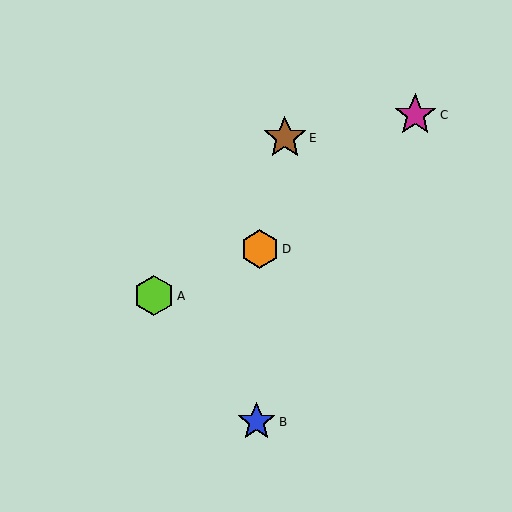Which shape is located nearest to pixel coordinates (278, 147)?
The brown star (labeled E) at (285, 138) is nearest to that location.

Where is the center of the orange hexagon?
The center of the orange hexagon is at (260, 249).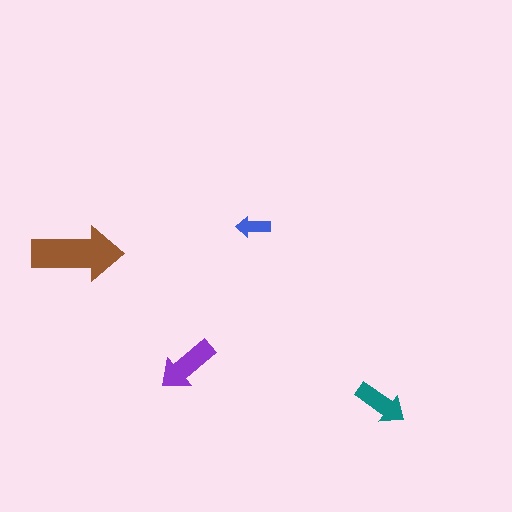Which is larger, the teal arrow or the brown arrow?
The brown one.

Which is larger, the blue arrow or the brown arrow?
The brown one.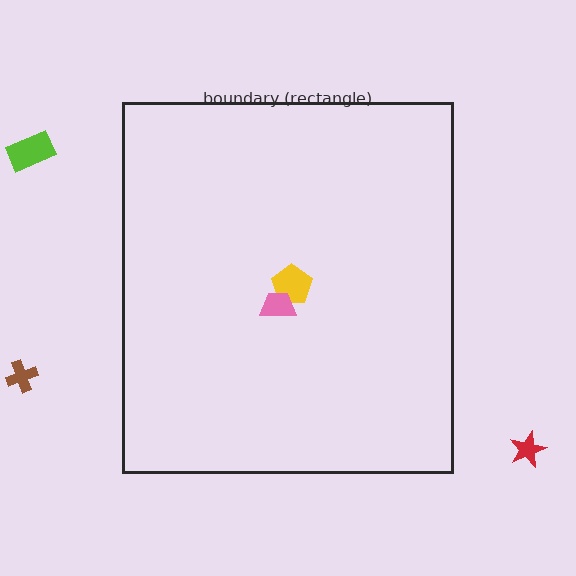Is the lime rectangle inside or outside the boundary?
Outside.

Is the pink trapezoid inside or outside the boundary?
Inside.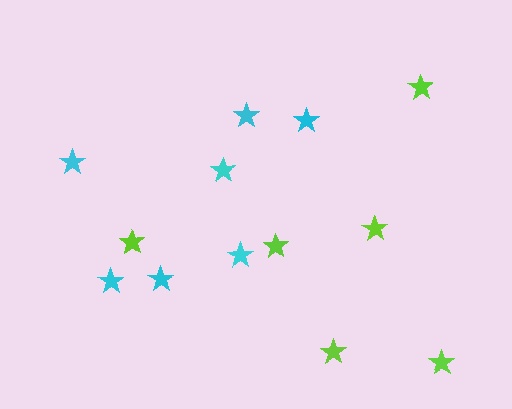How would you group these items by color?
There are 2 groups: one group of cyan stars (7) and one group of lime stars (6).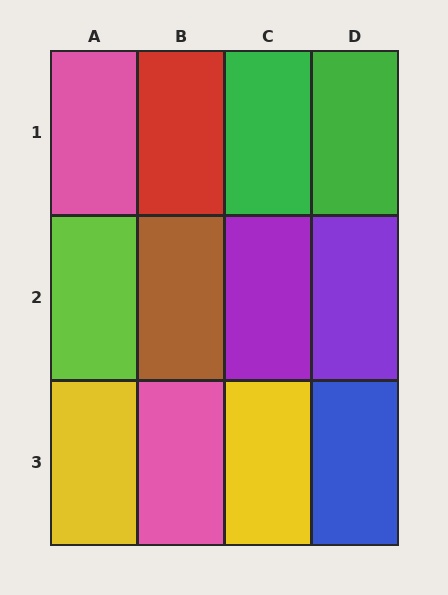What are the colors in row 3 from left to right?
Yellow, pink, yellow, blue.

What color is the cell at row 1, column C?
Green.